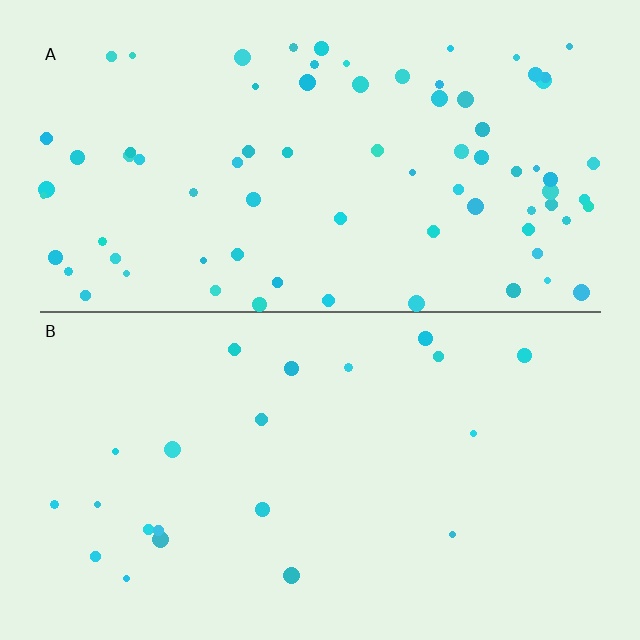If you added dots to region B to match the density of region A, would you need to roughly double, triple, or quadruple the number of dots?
Approximately quadruple.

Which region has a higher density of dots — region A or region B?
A (the top).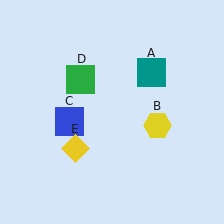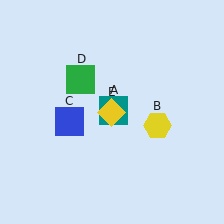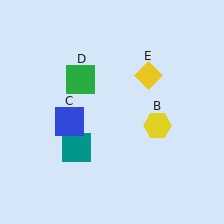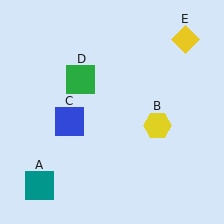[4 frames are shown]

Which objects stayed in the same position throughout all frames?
Yellow hexagon (object B) and blue square (object C) and green square (object D) remained stationary.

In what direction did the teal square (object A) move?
The teal square (object A) moved down and to the left.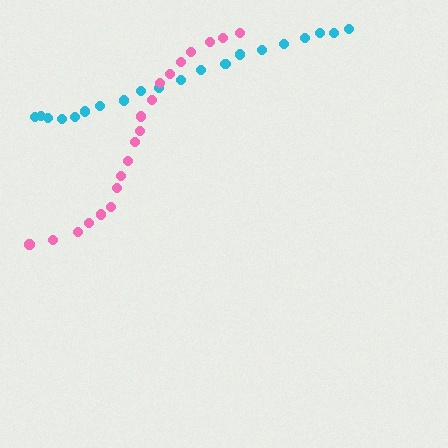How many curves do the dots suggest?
There are 2 distinct paths.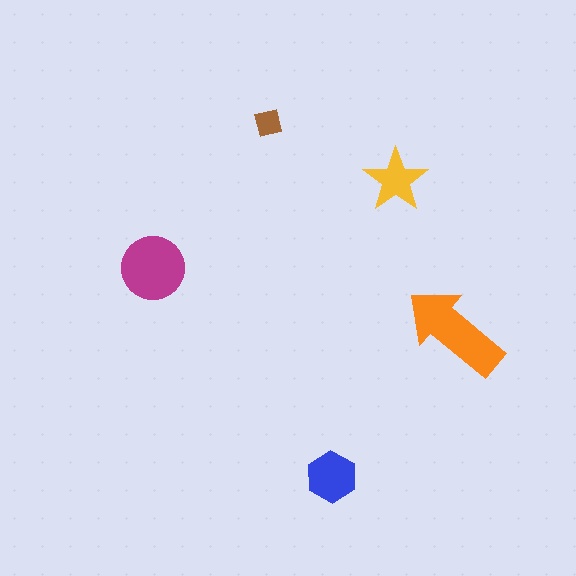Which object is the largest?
The orange arrow.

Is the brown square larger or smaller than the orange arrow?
Smaller.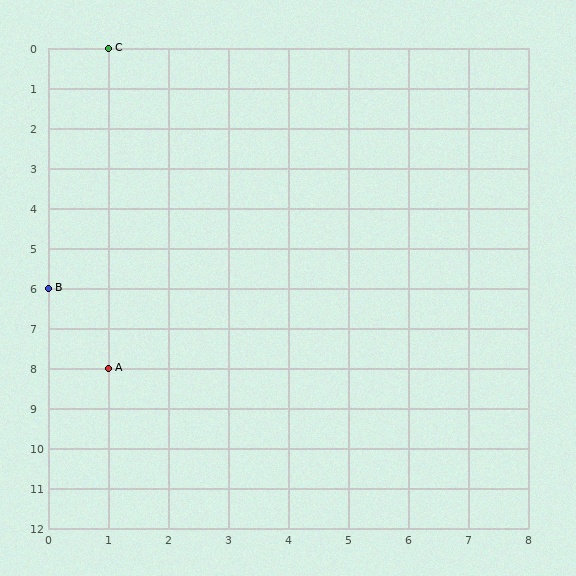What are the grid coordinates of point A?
Point A is at grid coordinates (1, 8).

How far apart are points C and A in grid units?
Points C and A are 8 rows apart.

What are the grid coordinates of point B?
Point B is at grid coordinates (0, 6).